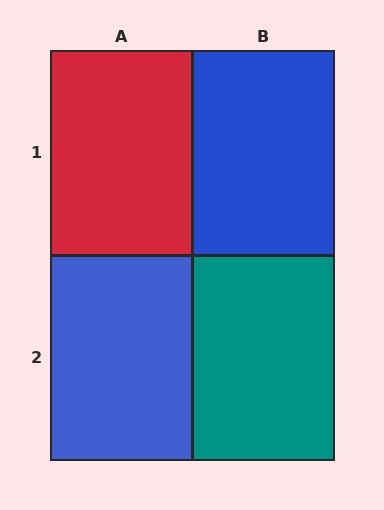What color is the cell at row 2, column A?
Blue.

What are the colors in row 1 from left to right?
Red, blue.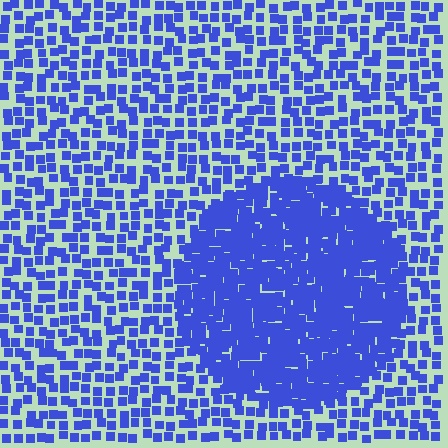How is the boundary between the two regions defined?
The boundary is defined by a change in element density (approximately 2.3x ratio). All elements are the same color, size, and shape.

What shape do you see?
I see a circle.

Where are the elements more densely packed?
The elements are more densely packed inside the circle boundary.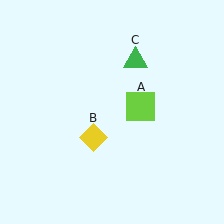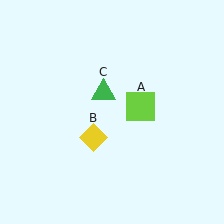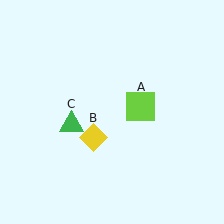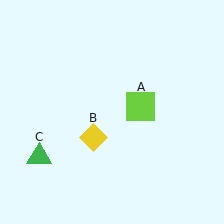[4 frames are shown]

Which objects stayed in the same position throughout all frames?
Lime square (object A) and yellow diamond (object B) remained stationary.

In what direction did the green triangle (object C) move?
The green triangle (object C) moved down and to the left.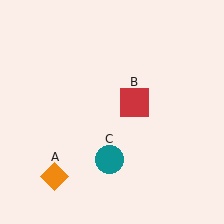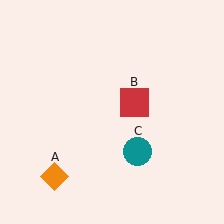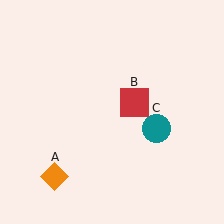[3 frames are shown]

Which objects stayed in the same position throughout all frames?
Orange diamond (object A) and red square (object B) remained stationary.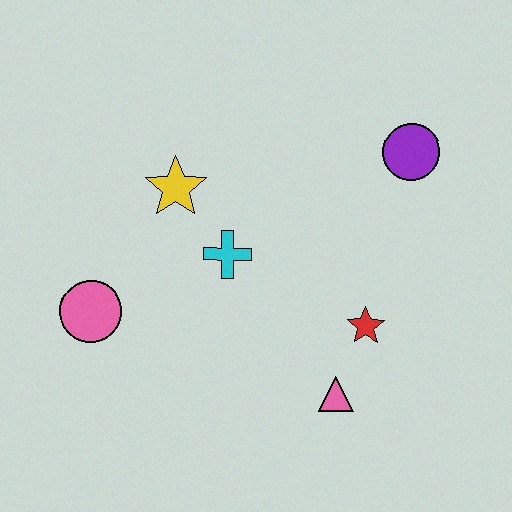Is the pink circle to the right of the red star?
No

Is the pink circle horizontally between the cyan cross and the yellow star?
No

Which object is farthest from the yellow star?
The pink triangle is farthest from the yellow star.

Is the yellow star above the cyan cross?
Yes